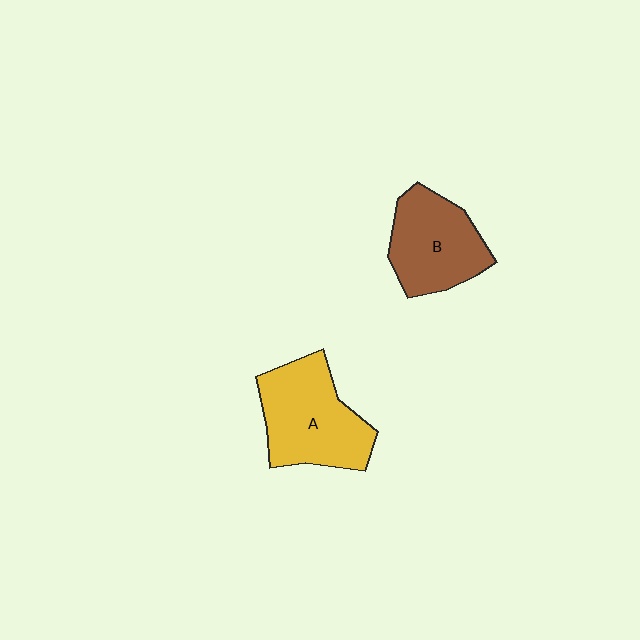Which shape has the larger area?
Shape A (yellow).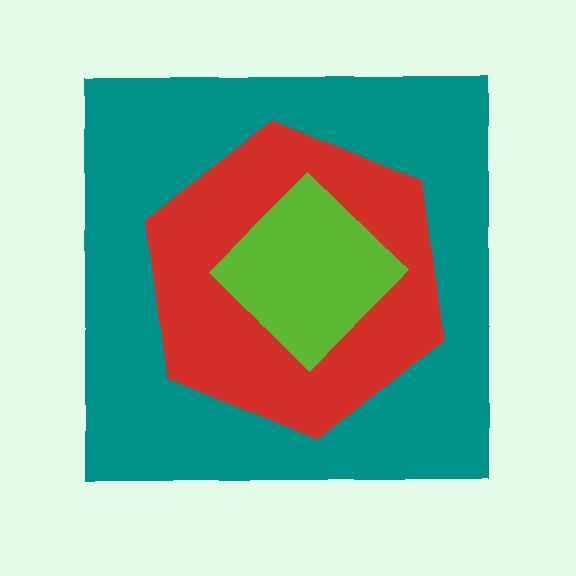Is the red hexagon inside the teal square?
Yes.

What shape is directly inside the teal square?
The red hexagon.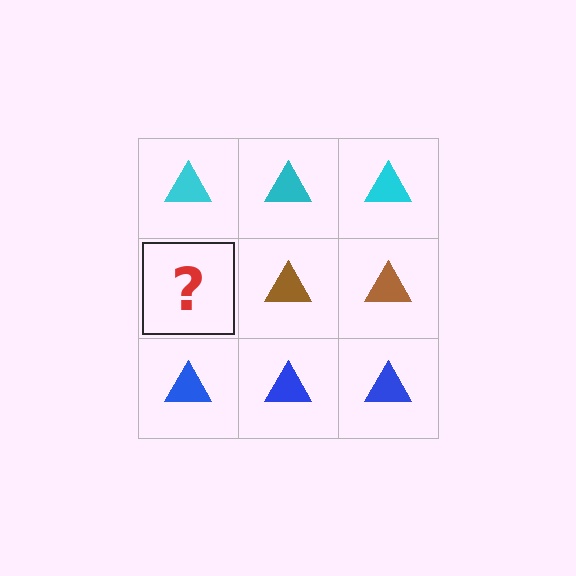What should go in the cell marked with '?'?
The missing cell should contain a brown triangle.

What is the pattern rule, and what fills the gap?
The rule is that each row has a consistent color. The gap should be filled with a brown triangle.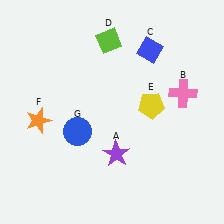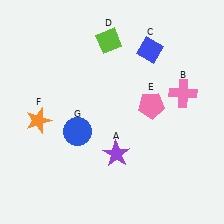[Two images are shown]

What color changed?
The pentagon (E) changed from yellow in Image 1 to pink in Image 2.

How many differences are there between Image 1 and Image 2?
There is 1 difference between the two images.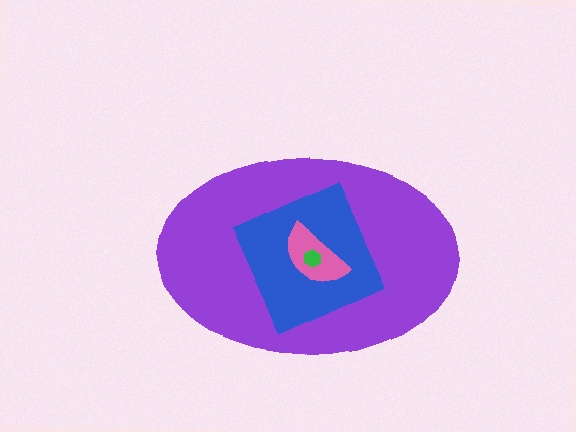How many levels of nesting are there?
4.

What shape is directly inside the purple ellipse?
The blue diamond.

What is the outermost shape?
The purple ellipse.